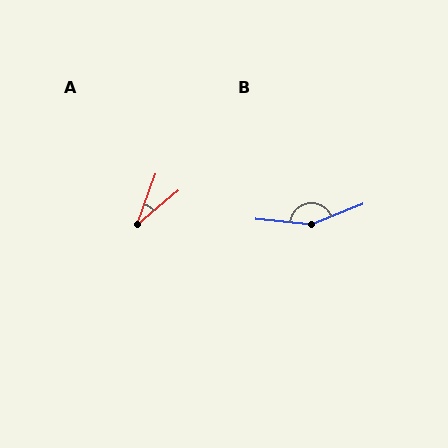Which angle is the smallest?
A, at approximately 31 degrees.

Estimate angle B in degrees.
Approximately 153 degrees.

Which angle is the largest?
B, at approximately 153 degrees.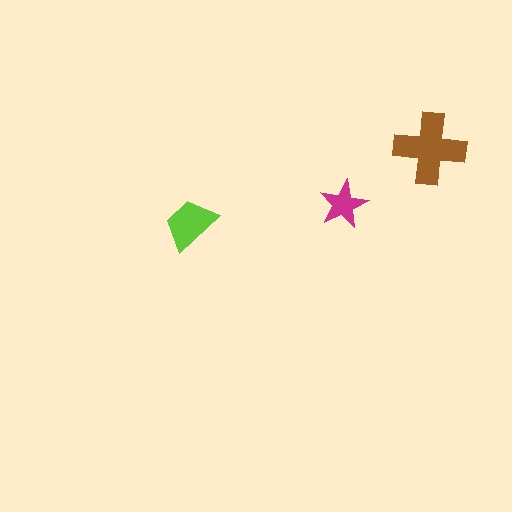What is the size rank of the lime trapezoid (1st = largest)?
2nd.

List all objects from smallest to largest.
The magenta star, the lime trapezoid, the brown cross.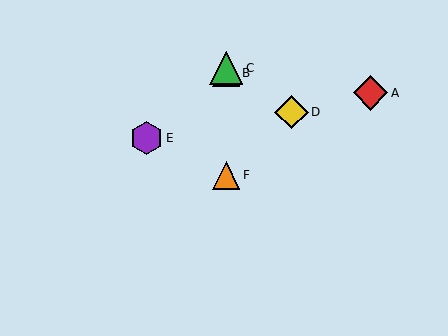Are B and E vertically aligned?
No, B is at x≈226 and E is at x≈147.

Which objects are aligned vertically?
Objects B, C, F are aligned vertically.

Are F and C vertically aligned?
Yes, both are at x≈226.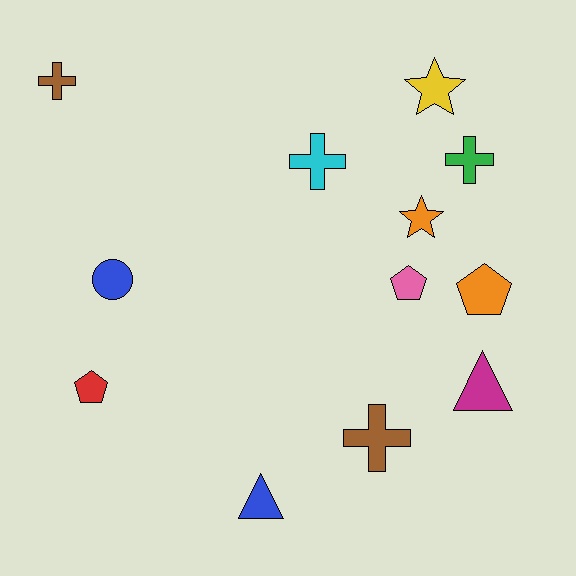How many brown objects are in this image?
There are 2 brown objects.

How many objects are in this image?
There are 12 objects.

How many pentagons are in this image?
There are 3 pentagons.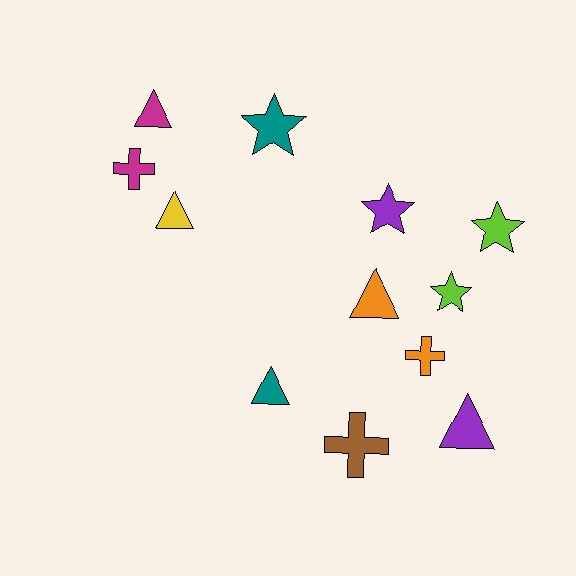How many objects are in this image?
There are 12 objects.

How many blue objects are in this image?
There are no blue objects.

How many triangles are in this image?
There are 5 triangles.